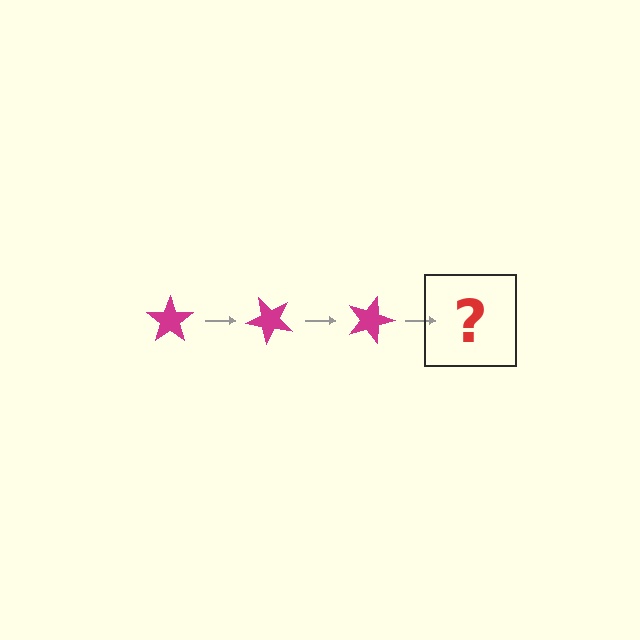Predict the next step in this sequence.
The next step is a magenta star rotated 135 degrees.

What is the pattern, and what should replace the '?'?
The pattern is that the star rotates 45 degrees each step. The '?' should be a magenta star rotated 135 degrees.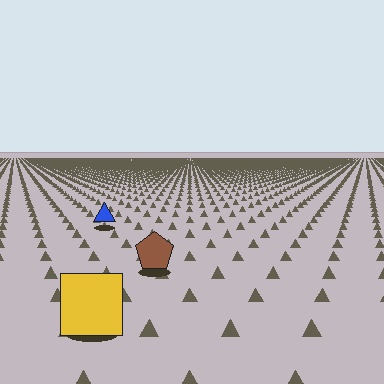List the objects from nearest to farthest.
From nearest to farthest: the yellow square, the brown pentagon, the blue triangle.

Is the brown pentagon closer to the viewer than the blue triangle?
Yes. The brown pentagon is closer — you can tell from the texture gradient: the ground texture is coarser near it.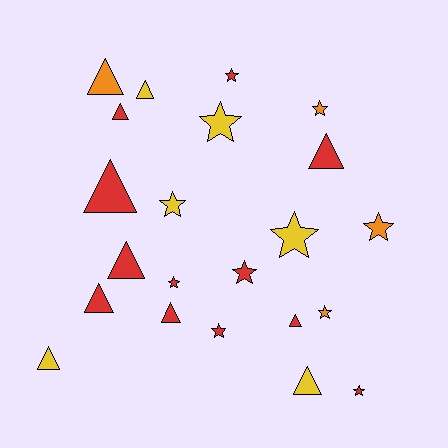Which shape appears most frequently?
Star, with 11 objects.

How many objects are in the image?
There are 22 objects.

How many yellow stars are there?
There are 3 yellow stars.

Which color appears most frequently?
Red, with 12 objects.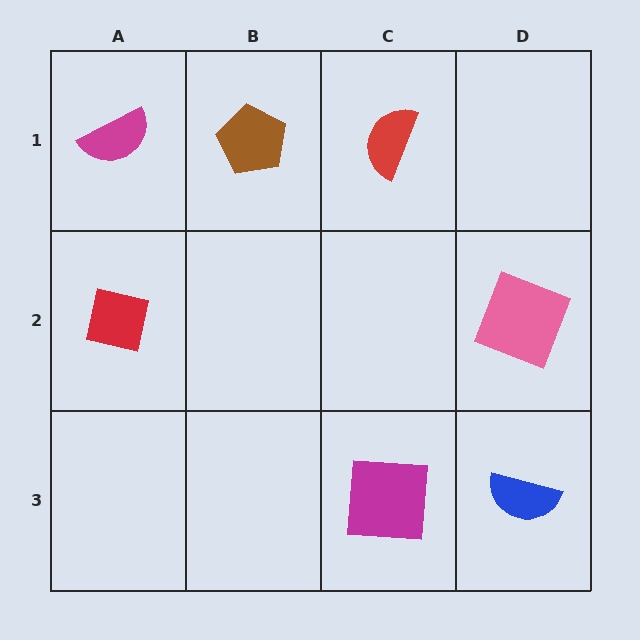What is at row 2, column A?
A red square.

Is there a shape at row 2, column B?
No, that cell is empty.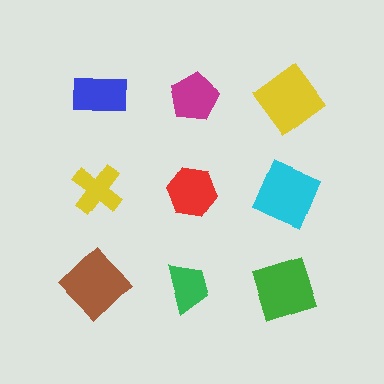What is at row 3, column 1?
A brown diamond.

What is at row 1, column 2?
A magenta pentagon.